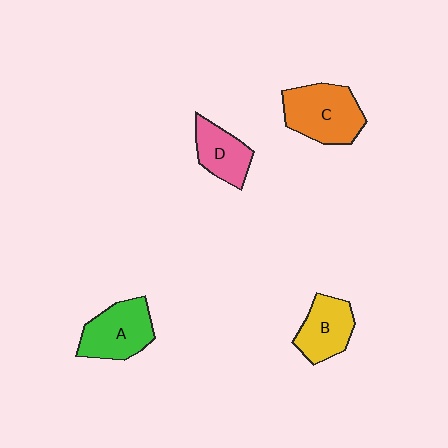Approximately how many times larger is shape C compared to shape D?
Approximately 1.5 times.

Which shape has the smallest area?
Shape D (pink).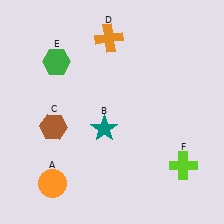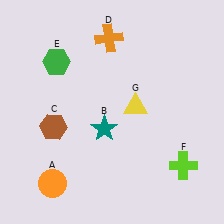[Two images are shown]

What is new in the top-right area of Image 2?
A yellow triangle (G) was added in the top-right area of Image 2.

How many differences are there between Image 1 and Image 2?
There is 1 difference between the two images.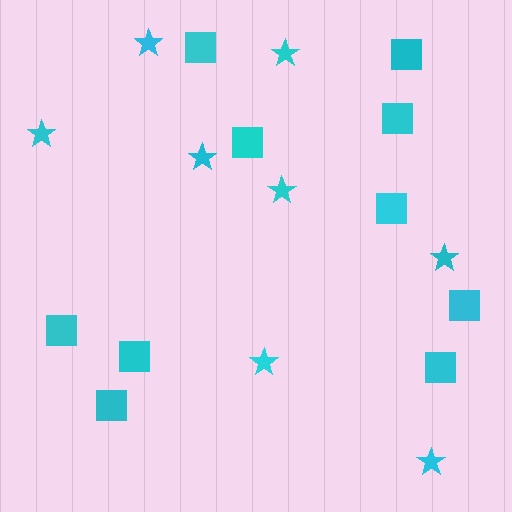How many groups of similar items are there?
There are 2 groups: one group of squares (10) and one group of stars (8).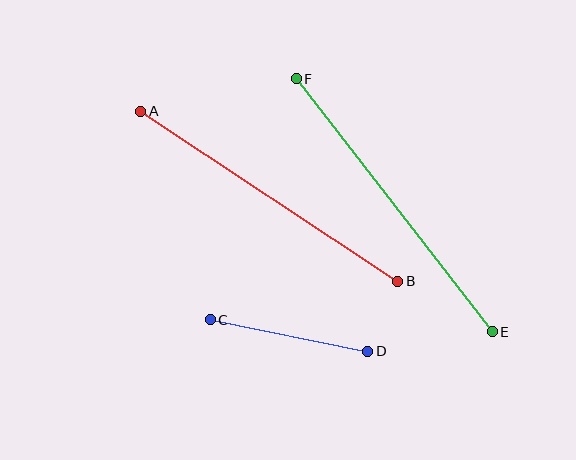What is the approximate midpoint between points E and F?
The midpoint is at approximately (394, 205) pixels.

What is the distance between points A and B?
The distance is approximately 308 pixels.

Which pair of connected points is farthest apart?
Points E and F are farthest apart.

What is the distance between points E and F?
The distance is approximately 320 pixels.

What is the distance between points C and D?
The distance is approximately 160 pixels.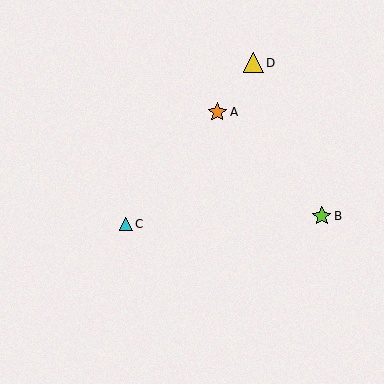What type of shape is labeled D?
Shape D is a yellow triangle.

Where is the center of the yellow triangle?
The center of the yellow triangle is at (253, 63).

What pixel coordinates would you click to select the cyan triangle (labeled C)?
Click at (126, 224) to select the cyan triangle C.